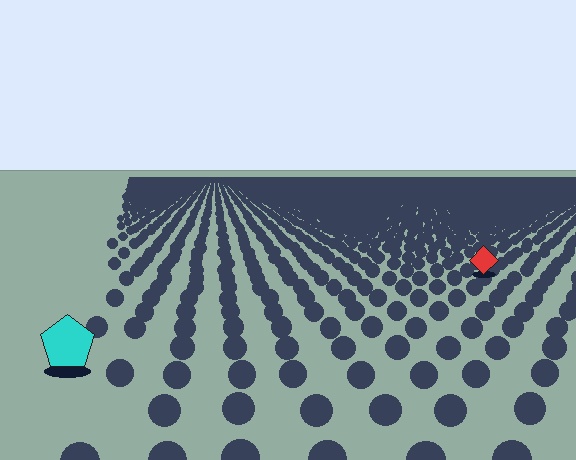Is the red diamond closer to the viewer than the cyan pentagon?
No. The cyan pentagon is closer — you can tell from the texture gradient: the ground texture is coarser near it.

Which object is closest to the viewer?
The cyan pentagon is closest. The texture marks near it are larger and more spread out.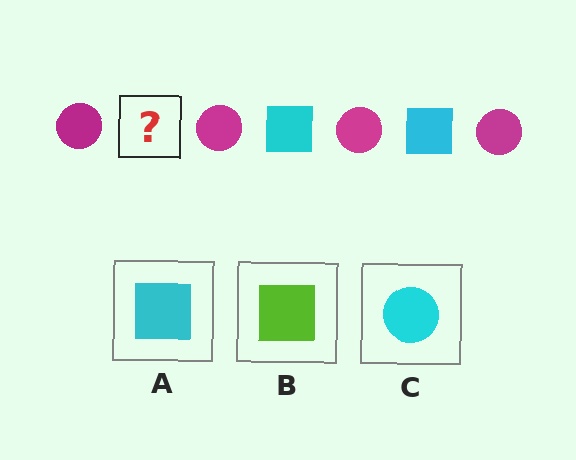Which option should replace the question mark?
Option A.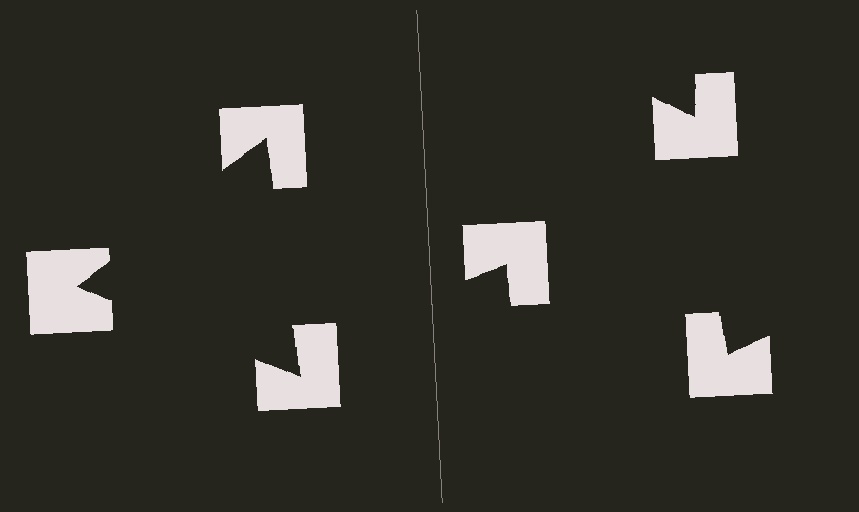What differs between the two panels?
The notched squares are positioned identically on both sides; only the wedge orientations differ. On the left they align to a triangle; on the right they are misaligned.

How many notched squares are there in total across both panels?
6 — 3 on each side.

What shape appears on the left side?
An illusory triangle.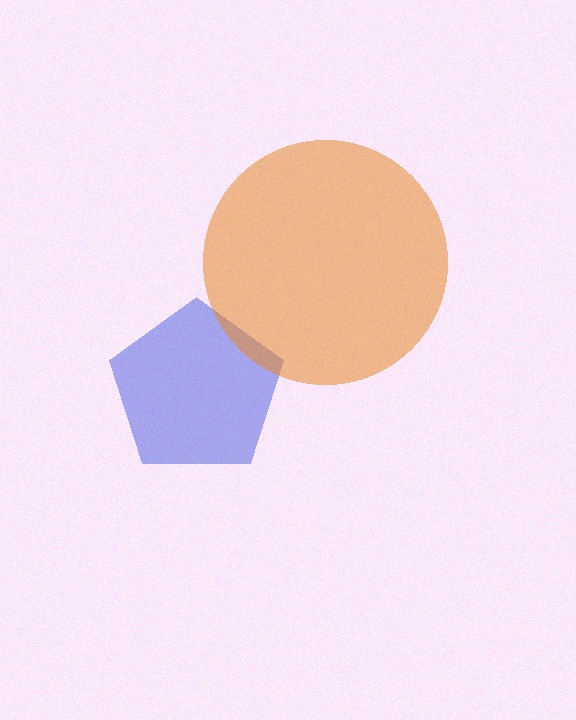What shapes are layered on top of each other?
The layered shapes are: a blue pentagon, an orange circle.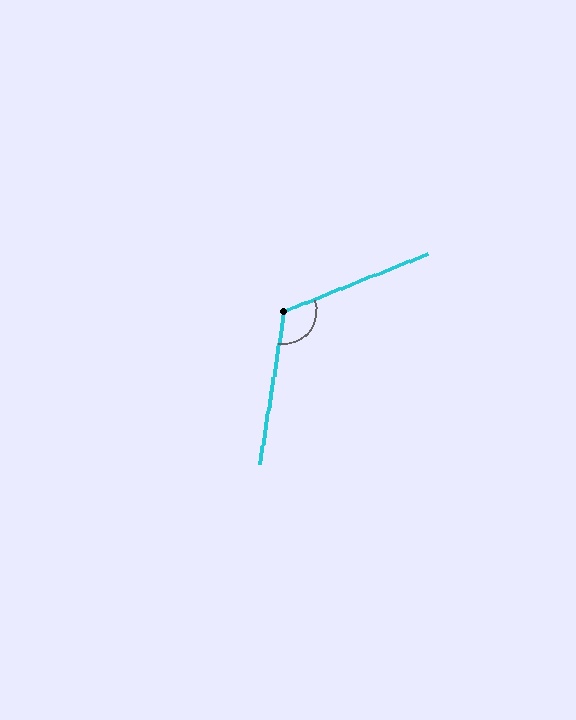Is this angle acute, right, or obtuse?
It is obtuse.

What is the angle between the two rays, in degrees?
Approximately 120 degrees.